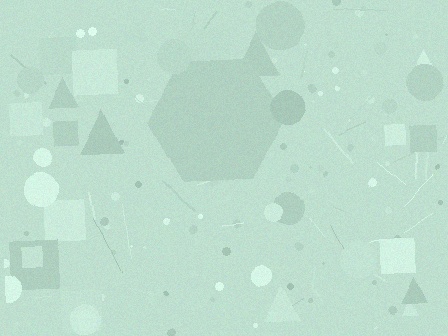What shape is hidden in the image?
A hexagon is hidden in the image.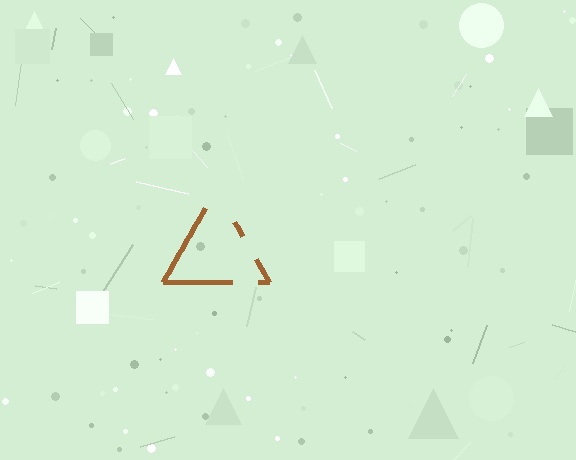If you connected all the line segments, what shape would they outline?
They would outline a triangle.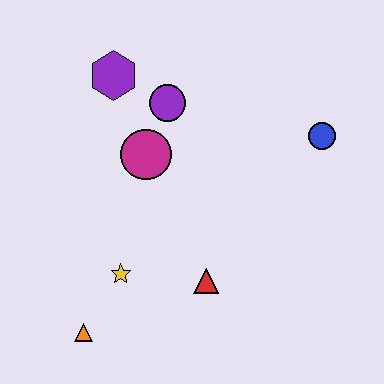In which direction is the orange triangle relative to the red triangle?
The orange triangle is to the left of the red triangle.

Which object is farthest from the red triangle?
The purple hexagon is farthest from the red triangle.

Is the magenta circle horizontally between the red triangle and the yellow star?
Yes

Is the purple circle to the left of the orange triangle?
No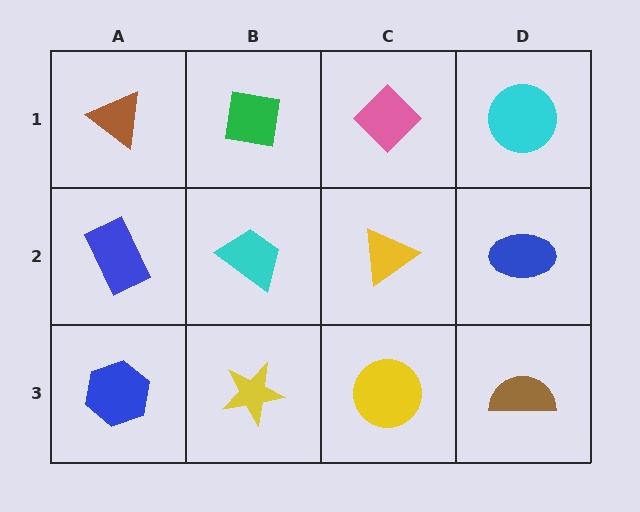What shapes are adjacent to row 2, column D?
A cyan circle (row 1, column D), a brown semicircle (row 3, column D), a yellow triangle (row 2, column C).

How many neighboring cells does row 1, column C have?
3.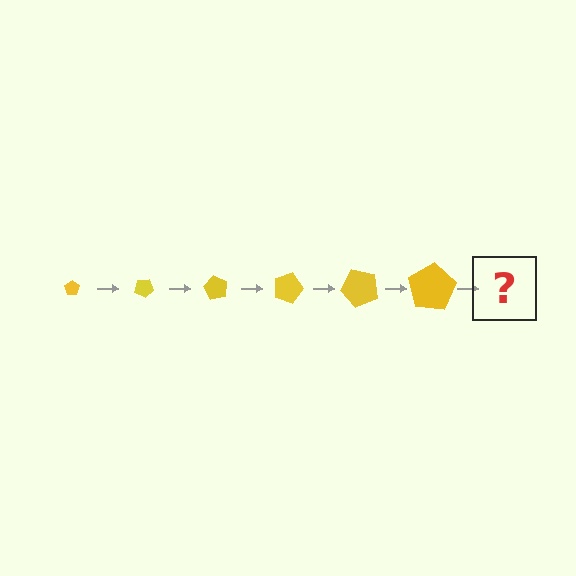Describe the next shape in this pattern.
It should be a pentagon, larger than the previous one and rotated 180 degrees from the start.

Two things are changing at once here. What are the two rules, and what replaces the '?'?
The two rules are that the pentagon grows larger each step and it rotates 30 degrees each step. The '?' should be a pentagon, larger than the previous one and rotated 180 degrees from the start.